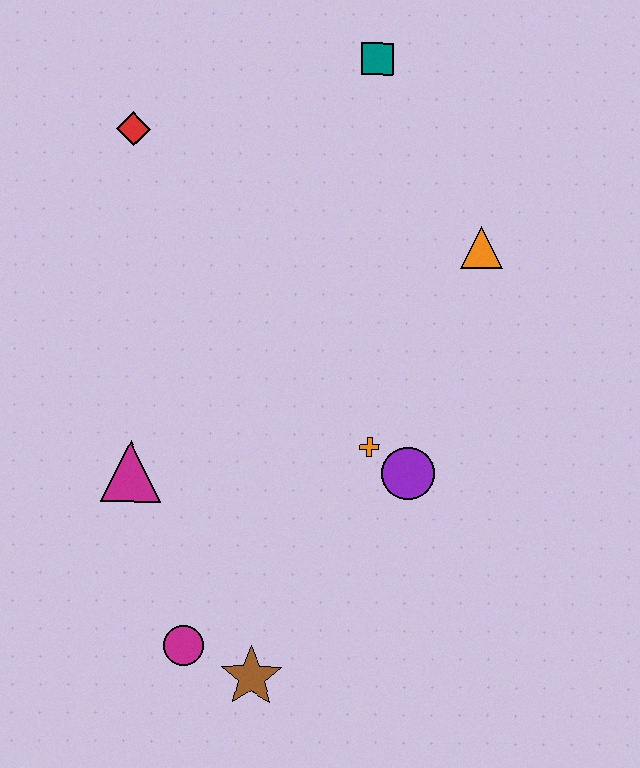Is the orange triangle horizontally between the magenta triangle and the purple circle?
No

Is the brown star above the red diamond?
No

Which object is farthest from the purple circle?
The red diamond is farthest from the purple circle.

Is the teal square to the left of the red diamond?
No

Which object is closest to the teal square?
The orange triangle is closest to the teal square.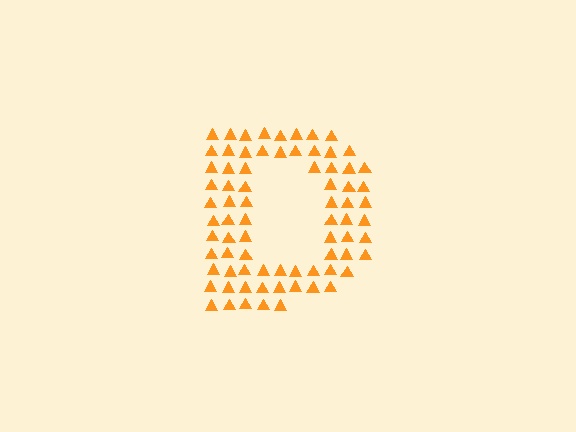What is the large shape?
The large shape is the letter D.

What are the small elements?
The small elements are triangles.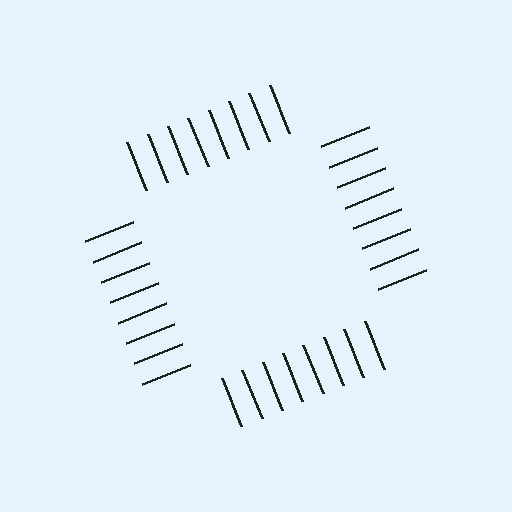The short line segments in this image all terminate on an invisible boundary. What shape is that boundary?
An illusory square — the line segments terminate on its edges but no continuous stroke is drawn.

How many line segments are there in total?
32 — 8 along each of the 4 edges.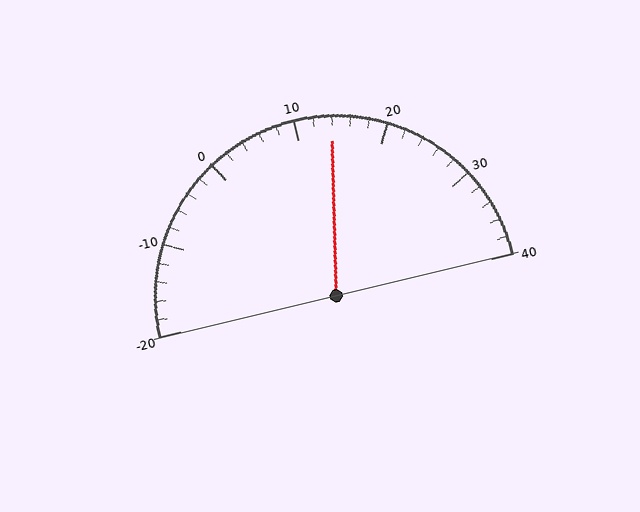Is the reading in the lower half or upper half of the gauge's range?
The reading is in the upper half of the range (-20 to 40).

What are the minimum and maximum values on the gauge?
The gauge ranges from -20 to 40.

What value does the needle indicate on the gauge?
The needle indicates approximately 14.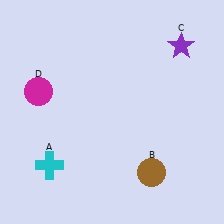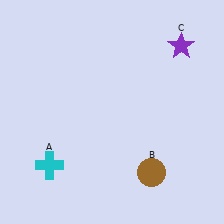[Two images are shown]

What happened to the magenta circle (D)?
The magenta circle (D) was removed in Image 2. It was in the top-left area of Image 1.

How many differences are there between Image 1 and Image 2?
There is 1 difference between the two images.